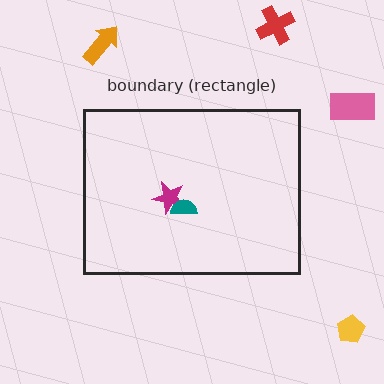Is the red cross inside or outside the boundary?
Outside.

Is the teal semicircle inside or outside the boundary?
Inside.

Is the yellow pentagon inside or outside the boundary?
Outside.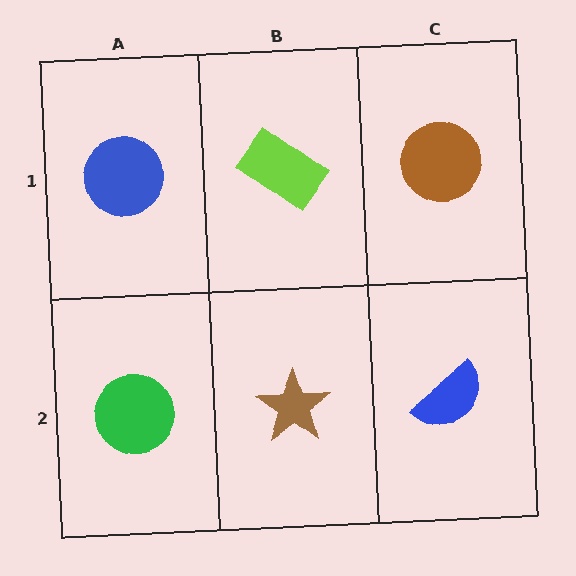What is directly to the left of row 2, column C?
A brown star.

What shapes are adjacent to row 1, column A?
A green circle (row 2, column A), a lime rectangle (row 1, column B).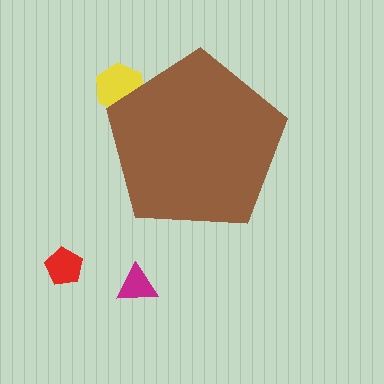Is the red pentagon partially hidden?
No, the red pentagon is fully visible.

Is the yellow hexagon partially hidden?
Yes, the yellow hexagon is partially hidden behind the brown pentagon.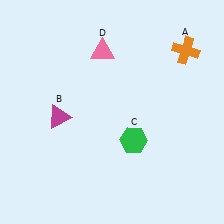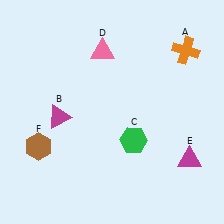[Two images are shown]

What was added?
A magenta triangle (E), a brown hexagon (F) were added in Image 2.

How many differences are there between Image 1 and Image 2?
There are 2 differences between the two images.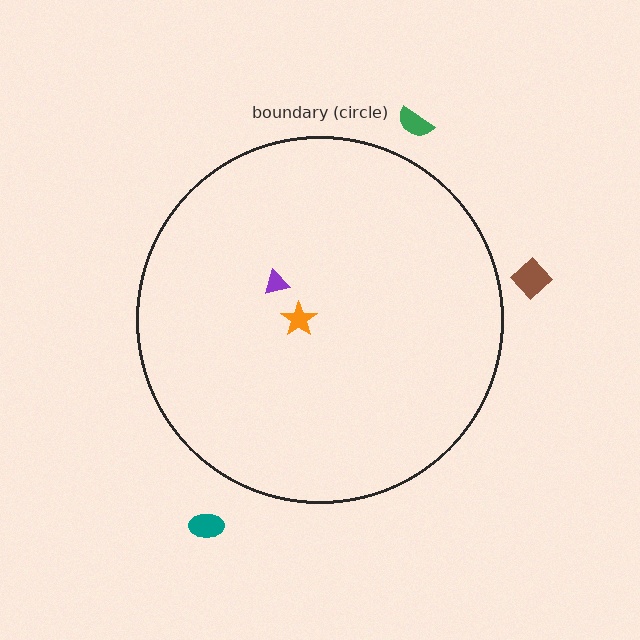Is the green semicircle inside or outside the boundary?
Outside.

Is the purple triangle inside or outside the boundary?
Inside.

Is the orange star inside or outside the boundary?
Inside.